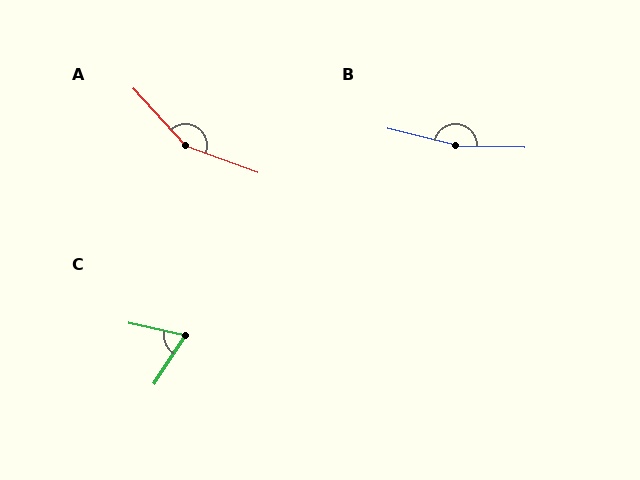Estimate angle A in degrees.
Approximately 152 degrees.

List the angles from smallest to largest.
C (70°), A (152°), B (168°).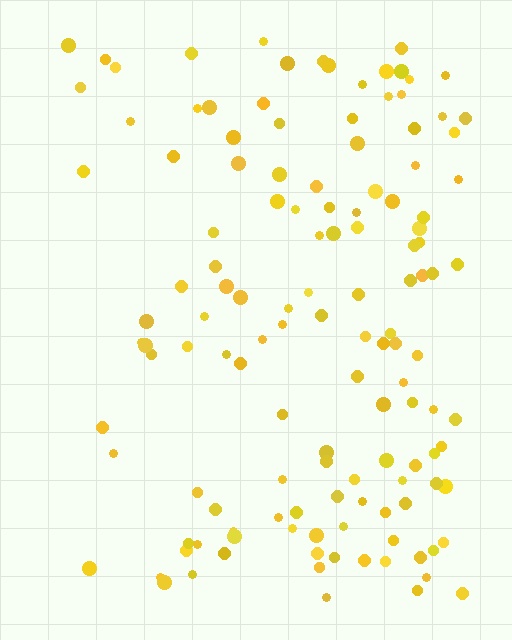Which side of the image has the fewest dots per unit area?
The left.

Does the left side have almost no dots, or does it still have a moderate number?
Still a moderate number, just noticeably fewer than the right.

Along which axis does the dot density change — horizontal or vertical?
Horizontal.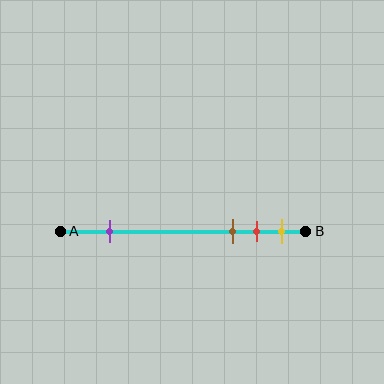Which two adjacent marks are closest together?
The red and yellow marks are the closest adjacent pair.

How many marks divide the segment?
There are 4 marks dividing the segment.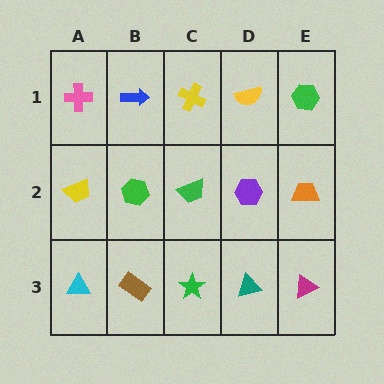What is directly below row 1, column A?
A yellow trapezoid.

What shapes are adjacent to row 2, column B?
A blue arrow (row 1, column B), a brown rectangle (row 3, column B), a yellow trapezoid (row 2, column A), a green trapezoid (row 2, column C).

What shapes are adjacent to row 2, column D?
A yellow semicircle (row 1, column D), a teal triangle (row 3, column D), a green trapezoid (row 2, column C), an orange trapezoid (row 2, column E).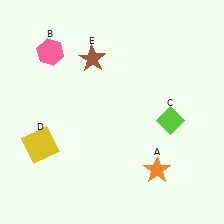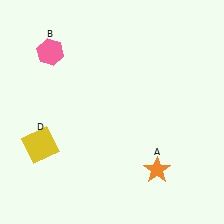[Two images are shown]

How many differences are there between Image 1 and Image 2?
There are 2 differences between the two images.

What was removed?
The brown star (E), the lime diamond (C) were removed in Image 2.